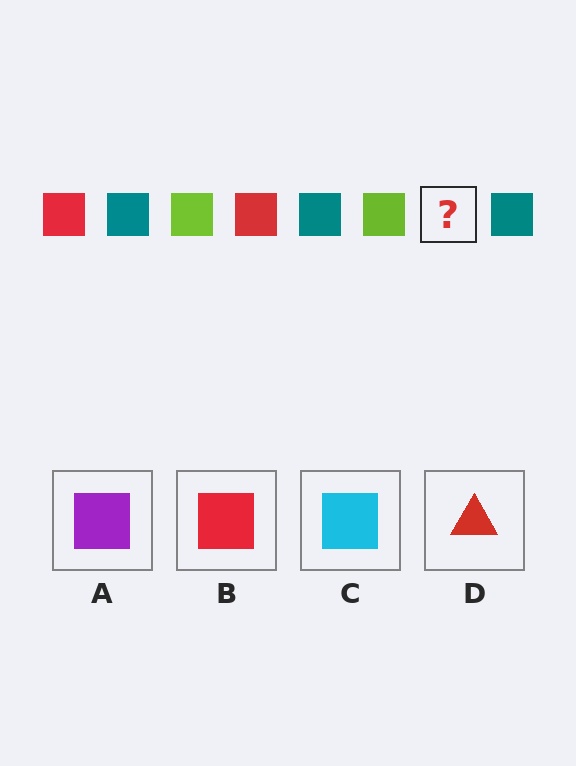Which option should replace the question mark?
Option B.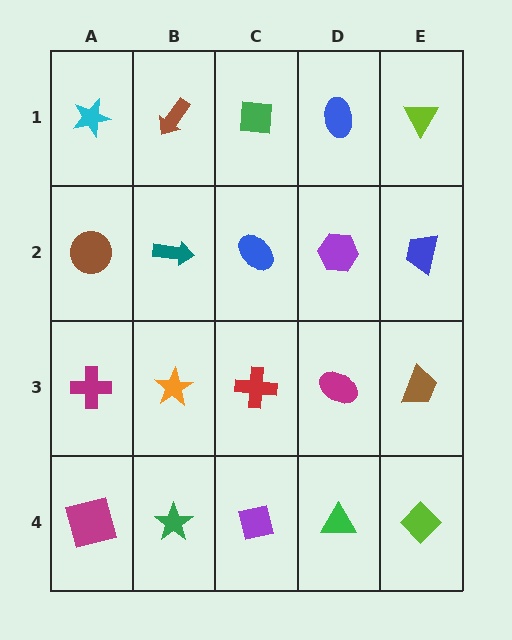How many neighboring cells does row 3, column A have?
3.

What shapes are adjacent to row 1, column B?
A teal arrow (row 2, column B), a cyan star (row 1, column A), a green square (row 1, column C).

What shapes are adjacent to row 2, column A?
A cyan star (row 1, column A), a magenta cross (row 3, column A), a teal arrow (row 2, column B).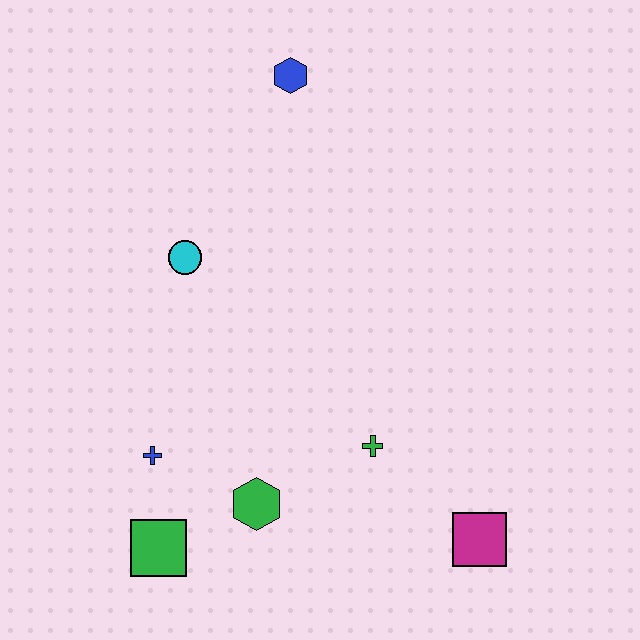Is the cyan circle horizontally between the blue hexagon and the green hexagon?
No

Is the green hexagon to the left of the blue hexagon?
Yes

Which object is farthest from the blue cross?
The blue hexagon is farthest from the blue cross.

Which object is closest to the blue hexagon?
The cyan circle is closest to the blue hexagon.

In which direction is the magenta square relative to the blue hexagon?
The magenta square is below the blue hexagon.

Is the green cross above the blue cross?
Yes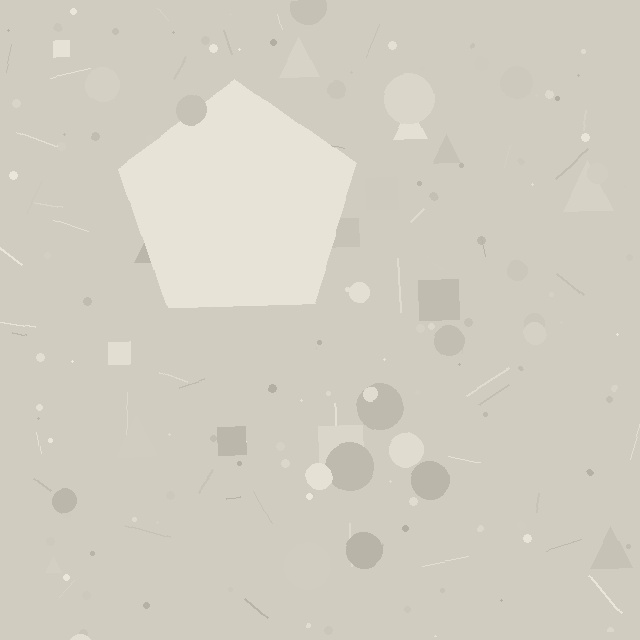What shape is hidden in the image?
A pentagon is hidden in the image.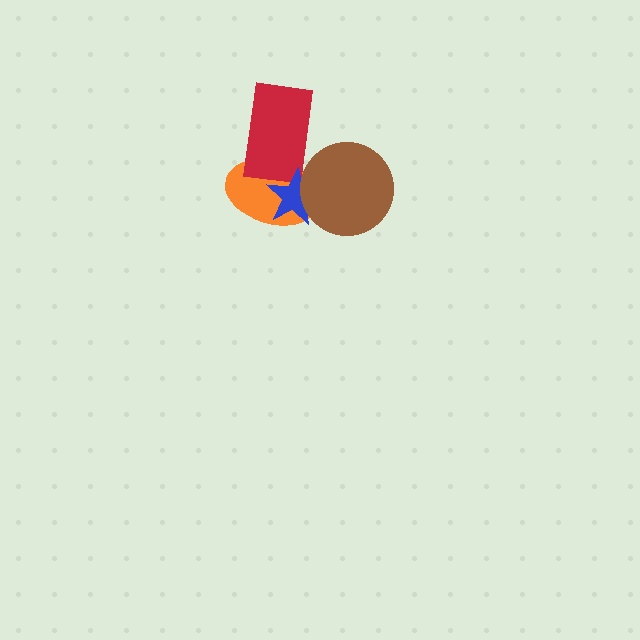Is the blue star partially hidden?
Yes, it is partially covered by another shape.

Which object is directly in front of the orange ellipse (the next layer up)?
The red rectangle is directly in front of the orange ellipse.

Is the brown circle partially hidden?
No, no other shape covers it.